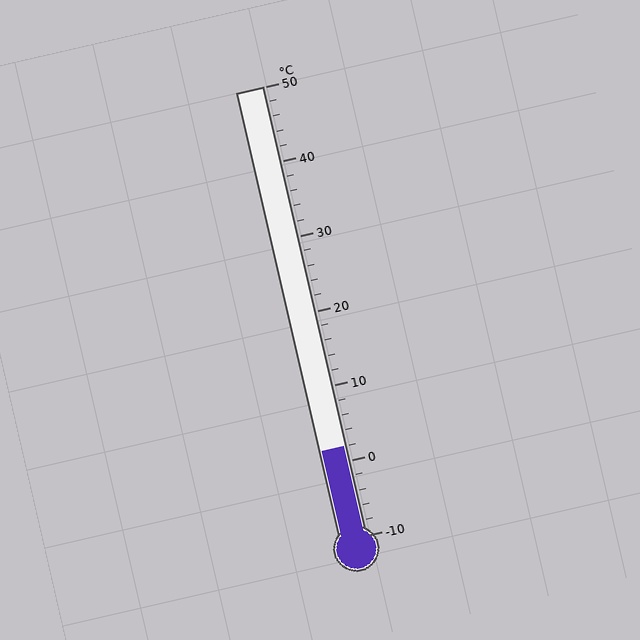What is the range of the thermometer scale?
The thermometer scale ranges from -10°C to 50°C.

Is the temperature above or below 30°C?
The temperature is below 30°C.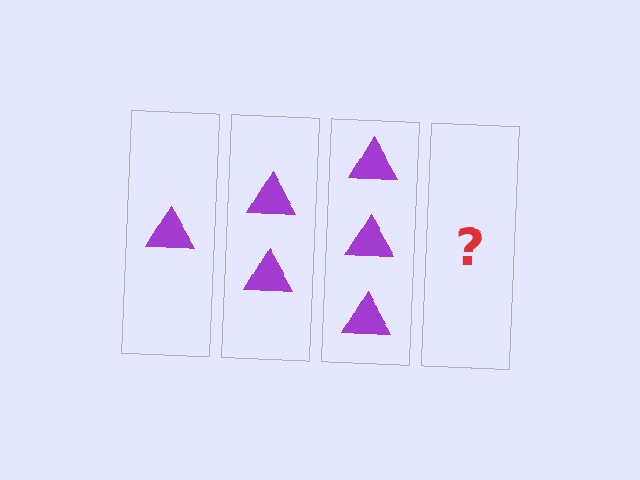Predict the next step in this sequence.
The next step is 4 triangles.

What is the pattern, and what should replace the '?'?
The pattern is that each step adds one more triangle. The '?' should be 4 triangles.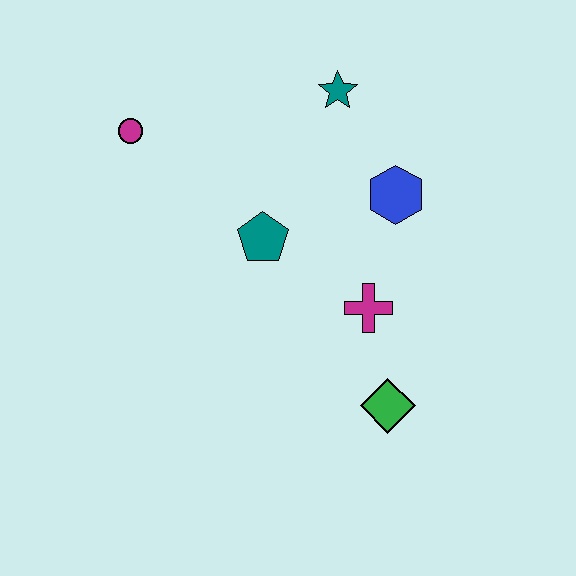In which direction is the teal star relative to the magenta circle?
The teal star is to the right of the magenta circle.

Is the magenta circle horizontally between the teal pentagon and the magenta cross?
No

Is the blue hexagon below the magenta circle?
Yes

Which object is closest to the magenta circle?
The teal pentagon is closest to the magenta circle.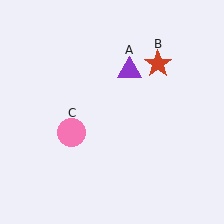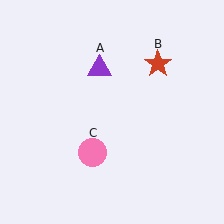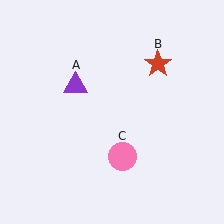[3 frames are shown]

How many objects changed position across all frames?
2 objects changed position: purple triangle (object A), pink circle (object C).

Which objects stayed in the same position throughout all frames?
Red star (object B) remained stationary.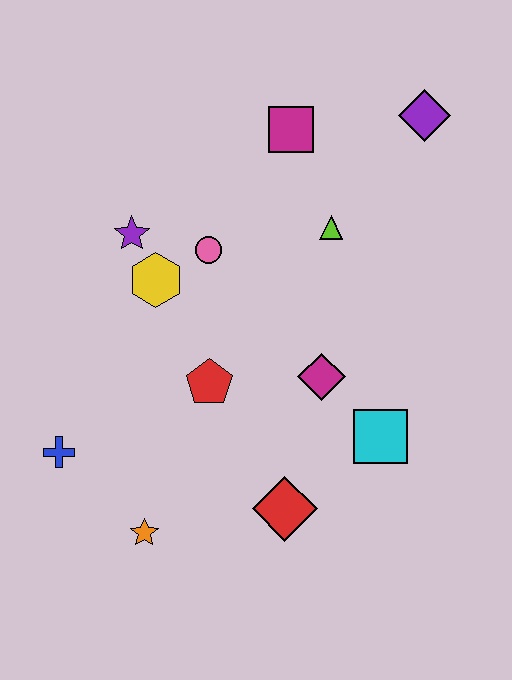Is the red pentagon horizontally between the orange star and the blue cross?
No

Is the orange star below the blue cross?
Yes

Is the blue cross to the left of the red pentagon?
Yes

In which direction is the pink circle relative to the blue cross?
The pink circle is above the blue cross.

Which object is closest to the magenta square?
The lime triangle is closest to the magenta square.